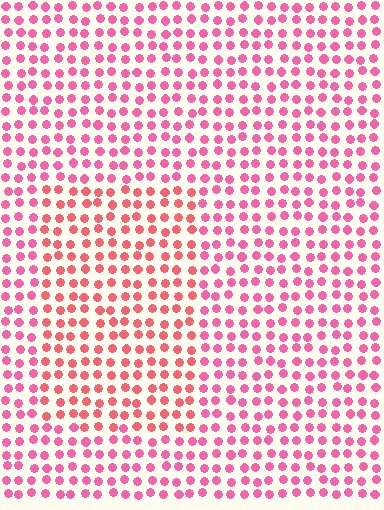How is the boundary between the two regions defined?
The boundary is defined purely by a slight shift in hue (about 23 degrees). Spacing, size, and orientation are identical on both sides.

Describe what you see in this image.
The image is filled with small pink elements in a uniform arrangement. A rectangle-shaped region is visible where the elements are tinted to a slightly different hue, forming a subtle color boundary.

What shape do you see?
I see a rectangle.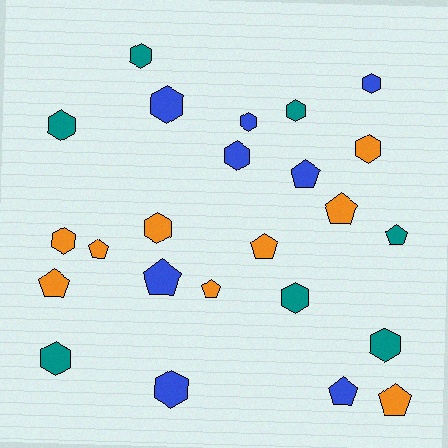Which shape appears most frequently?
Hexagon, with 14 objects.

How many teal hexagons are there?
There are 6 teal hexagons.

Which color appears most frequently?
Orange, with 9 objects.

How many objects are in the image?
There are 24 objects.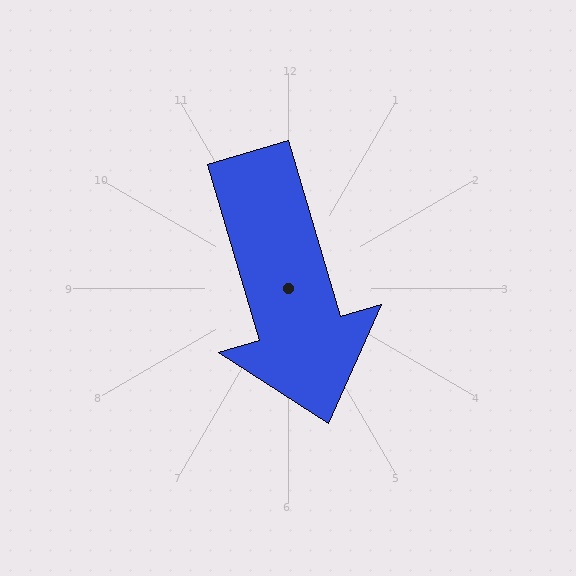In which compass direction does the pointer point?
South.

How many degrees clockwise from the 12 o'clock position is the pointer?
Approximately 163 degrees.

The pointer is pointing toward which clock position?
Roughly 5 o'clock.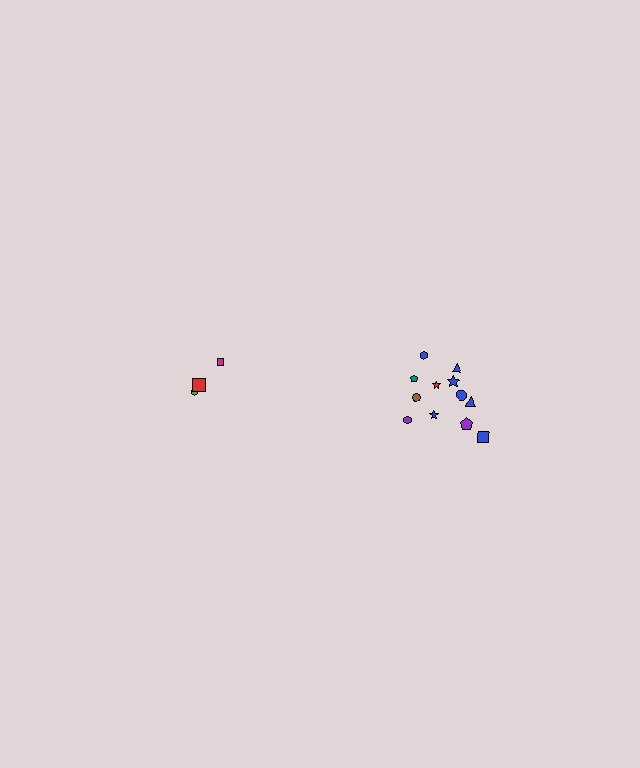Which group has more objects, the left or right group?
The right group.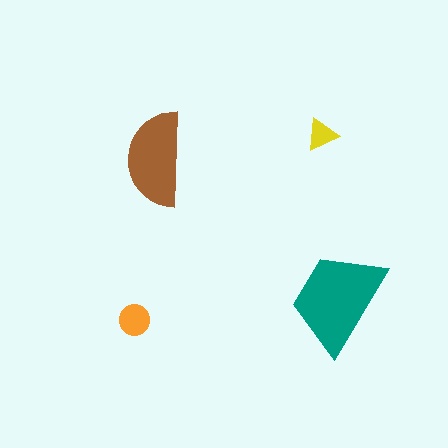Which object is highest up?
The yellow triangle is topmost.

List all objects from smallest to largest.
The yellow triangle, the orange circle, the brown semicircle, the teal trapezoid.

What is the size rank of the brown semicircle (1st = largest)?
2nd.